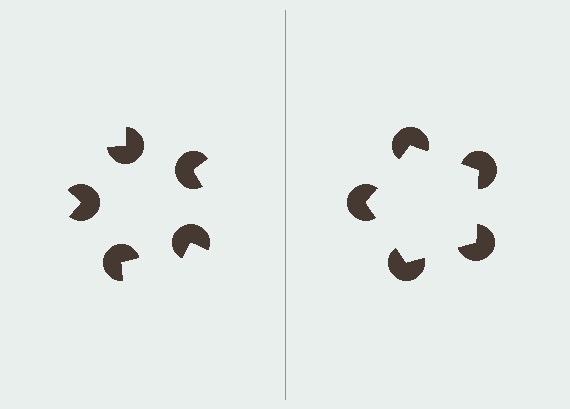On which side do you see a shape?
An illusory pentagon appears on the right side. On the left side the wedge cuts are rotated, so no coherent shape forms.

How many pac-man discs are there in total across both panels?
10 — 5 on each side.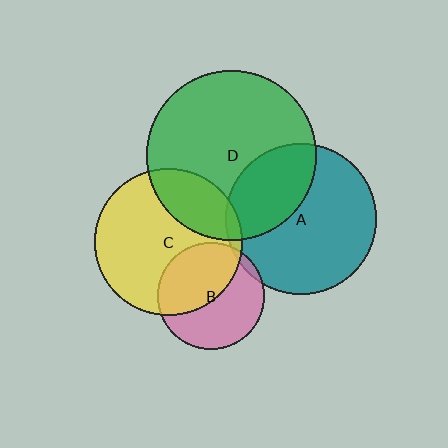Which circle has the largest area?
Circle D (green).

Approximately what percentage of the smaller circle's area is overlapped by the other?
Approximately 35%.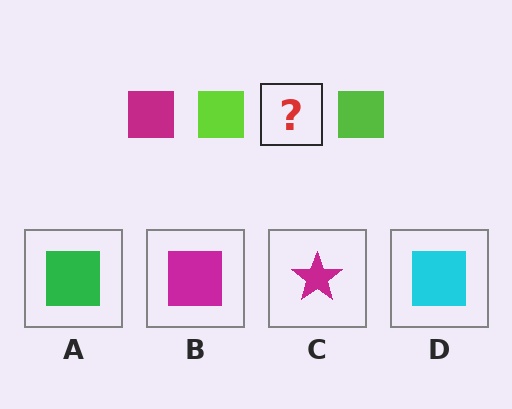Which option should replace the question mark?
Option B.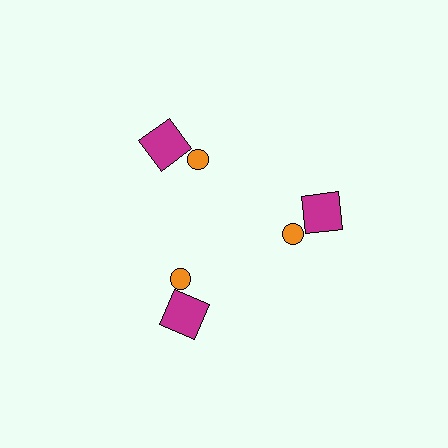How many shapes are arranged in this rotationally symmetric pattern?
There are 6 shapes, arranged in 3 groups of 2.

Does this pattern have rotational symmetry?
Yes, this pattern has 3-fold rotational symmetry. It looks the same after rotating 120 degrees around the center.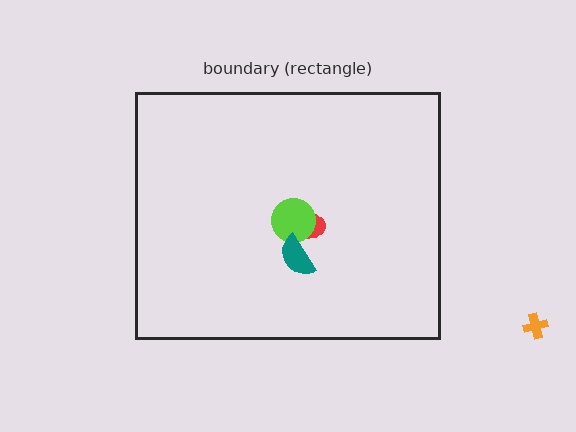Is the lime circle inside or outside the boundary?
Inside.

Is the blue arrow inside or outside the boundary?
Inside.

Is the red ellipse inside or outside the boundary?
Inside.